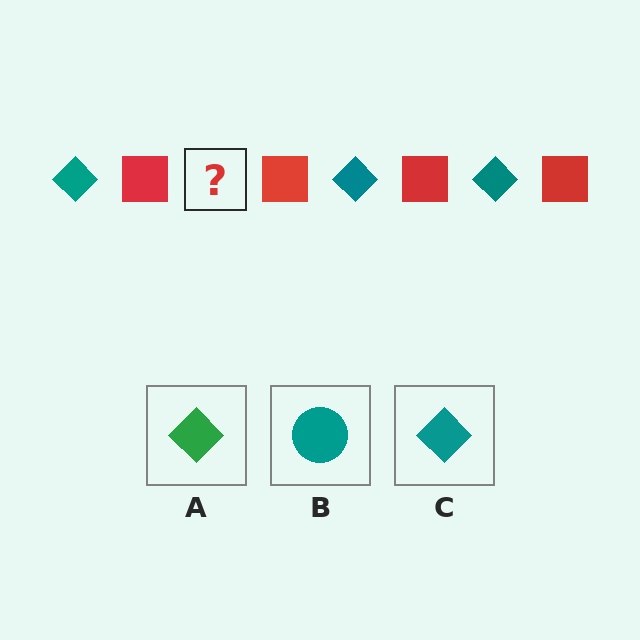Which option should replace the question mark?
Option C.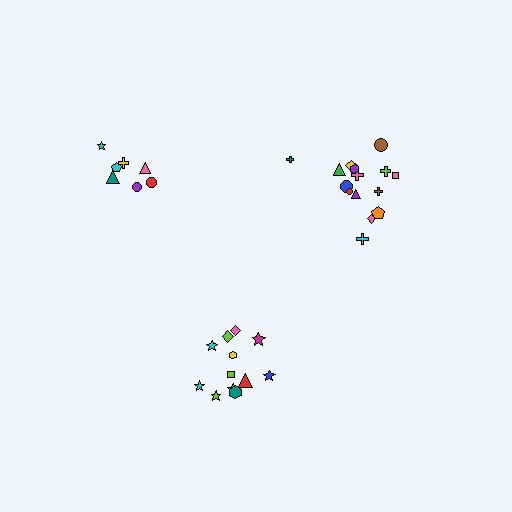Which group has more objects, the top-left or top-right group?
The top-right group.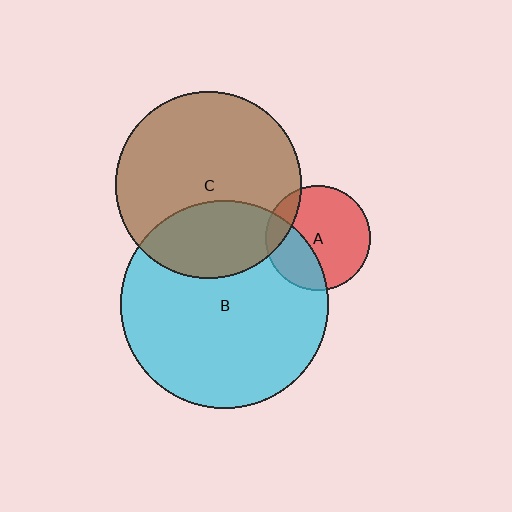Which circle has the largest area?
Circle B (cyan).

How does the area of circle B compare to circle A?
Approximately 3.9 times.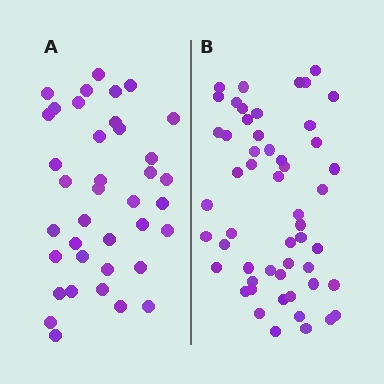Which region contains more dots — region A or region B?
Region B (the right region) has more dots.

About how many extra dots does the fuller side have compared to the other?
Region B has approximately 15 more dots than region A.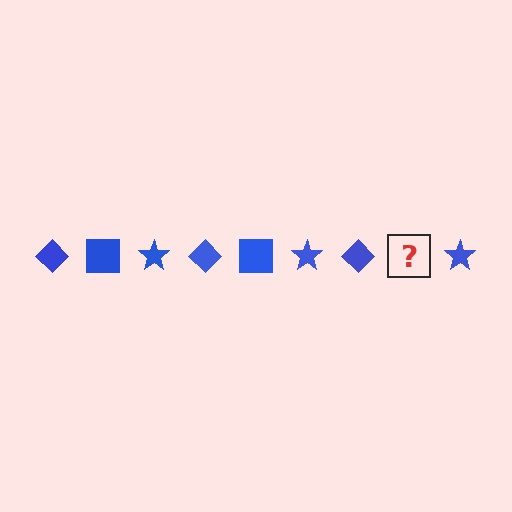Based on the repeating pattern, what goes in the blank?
The blank should be a blue square.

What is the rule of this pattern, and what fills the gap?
The rule is that the pattern cycles through diamond, square, star shapes in blue. The gap should be filled with a blue square.